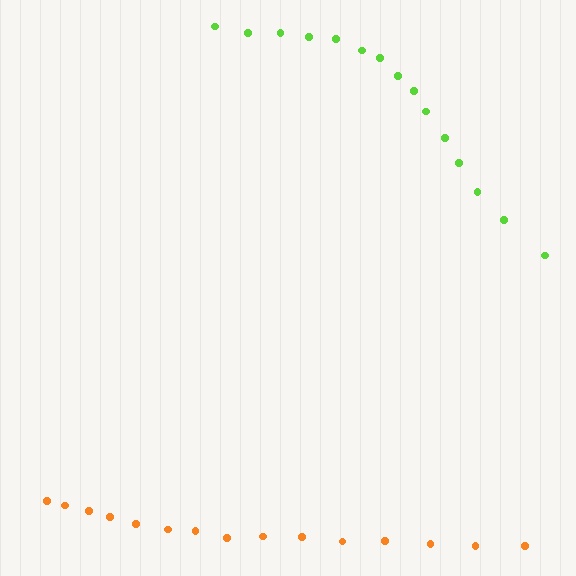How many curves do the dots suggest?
There are 2 distinct paths.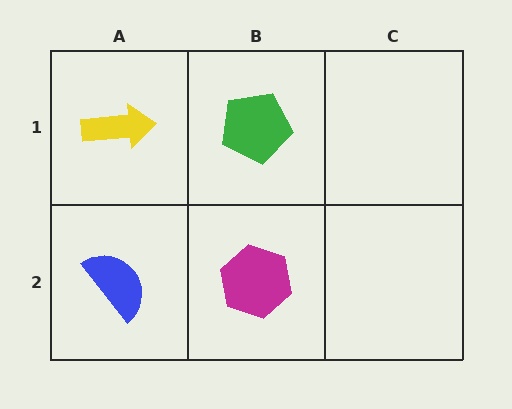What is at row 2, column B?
A magenta hexagon.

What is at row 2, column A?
A blue semicircle.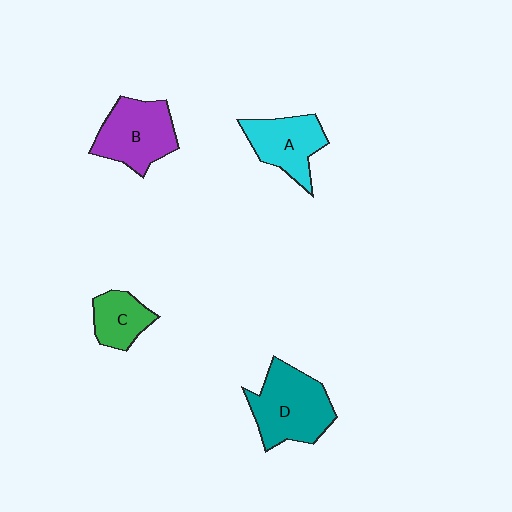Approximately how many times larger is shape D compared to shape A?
Approximately 1.4 times.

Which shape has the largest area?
Shape D (teal).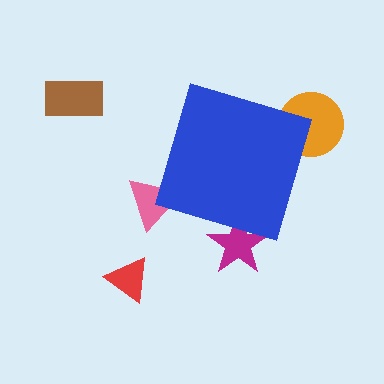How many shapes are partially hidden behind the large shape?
3 shapes are partially hidden.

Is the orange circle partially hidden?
Yes, the orange circle is partially hidden behind the blue diamond.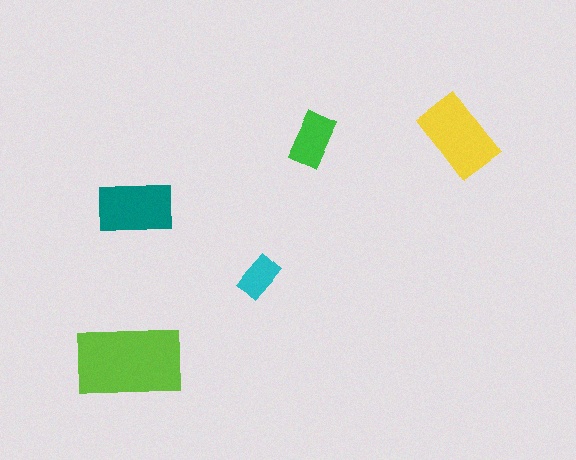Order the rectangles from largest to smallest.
the lime one, the yellow one, the teal one, the green one, the cyan one.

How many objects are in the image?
There are 5 objects in the image.